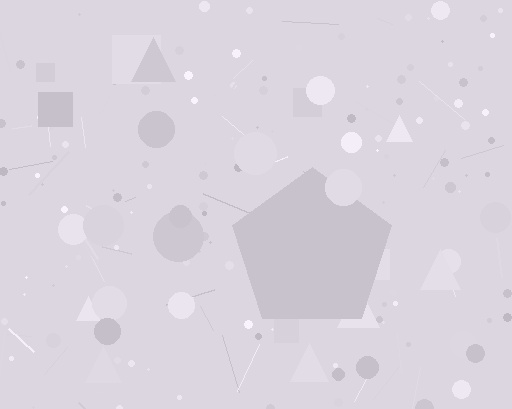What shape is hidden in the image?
A pentagon is hidden in the image.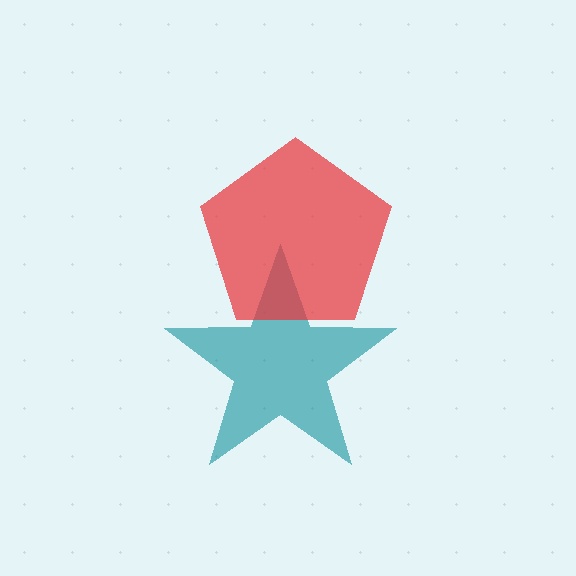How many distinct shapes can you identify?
There are 2 distinct shapes: a teal star, a red pentagon.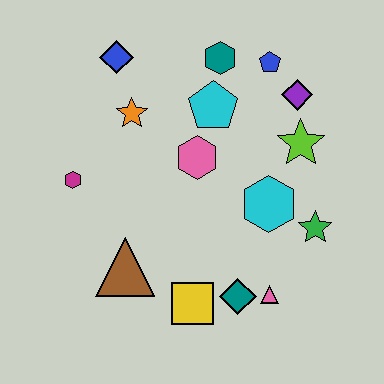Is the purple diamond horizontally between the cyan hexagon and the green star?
Yes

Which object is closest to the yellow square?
The teal diamond is closest to the yellow square.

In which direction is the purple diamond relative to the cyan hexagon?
The purple diamond is above the cyan hexagon.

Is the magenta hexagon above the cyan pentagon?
No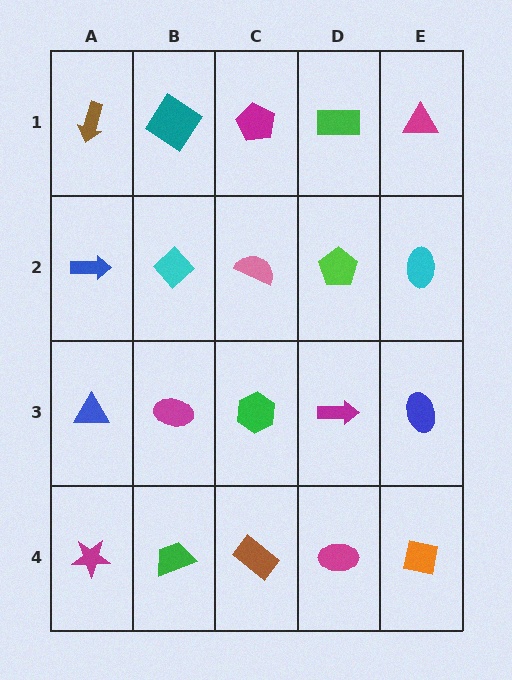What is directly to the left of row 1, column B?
A brown arrow.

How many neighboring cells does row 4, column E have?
2.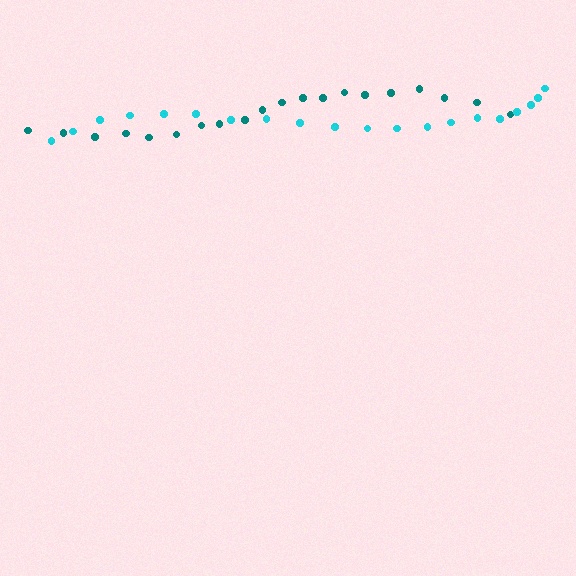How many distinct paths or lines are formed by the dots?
There are 2 distinct paths.